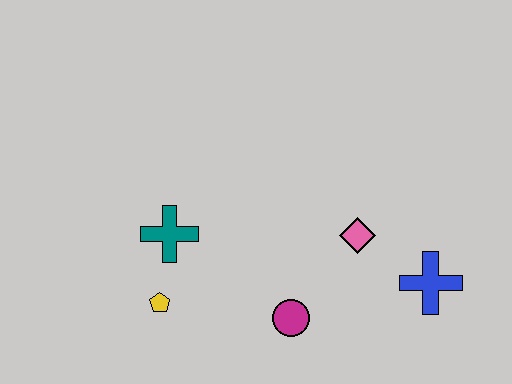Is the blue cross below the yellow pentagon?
No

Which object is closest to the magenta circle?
The pink diamond is closest to the magenta circle.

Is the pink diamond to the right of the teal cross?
Yes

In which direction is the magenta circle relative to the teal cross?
The magenta circle is to the right of the teal cross.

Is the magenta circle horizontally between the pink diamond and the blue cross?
No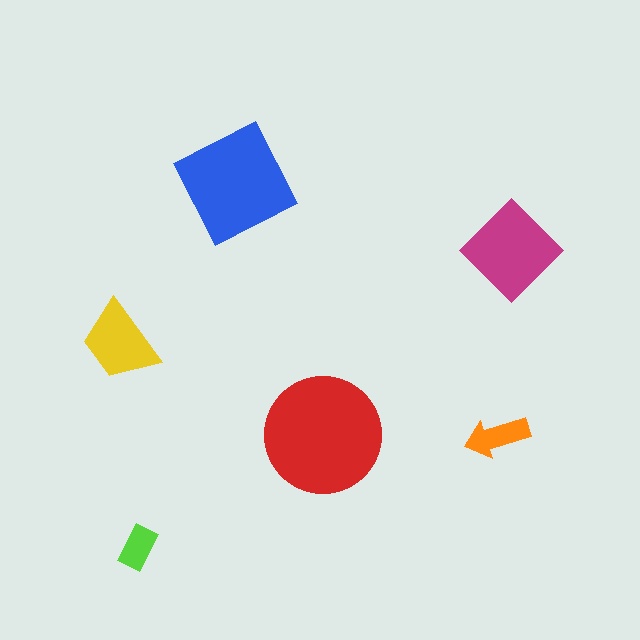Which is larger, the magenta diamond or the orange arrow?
The magenta diamond.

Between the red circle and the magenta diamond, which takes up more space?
The red circle.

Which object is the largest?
The red circle.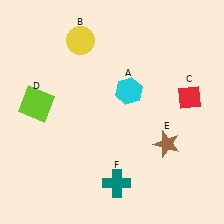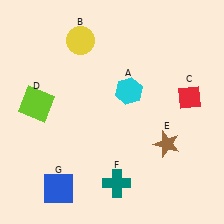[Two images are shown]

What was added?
A blue square (G) was added in Image 2.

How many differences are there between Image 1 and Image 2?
There is 1 difference between the two images.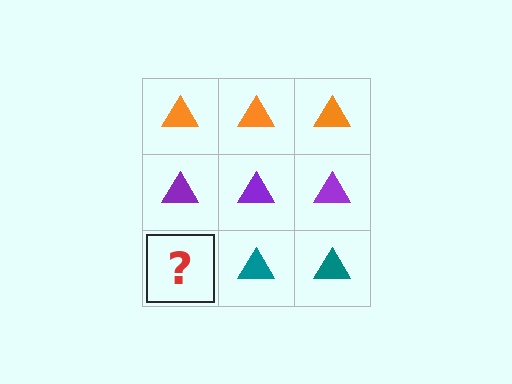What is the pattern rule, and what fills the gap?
The rule is that each row has a consistent color. The gap should be filled with a teal triangle.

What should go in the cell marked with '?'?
The missing cell should contain a teal triangle.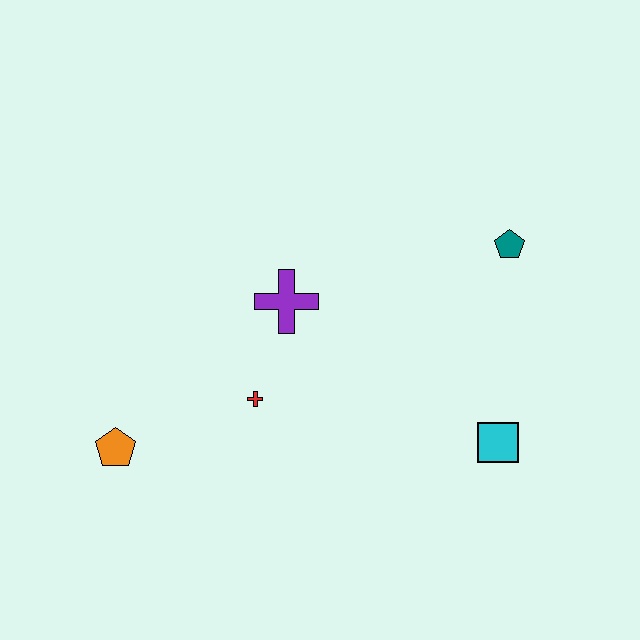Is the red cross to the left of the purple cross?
Yes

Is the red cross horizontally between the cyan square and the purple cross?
No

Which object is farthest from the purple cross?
The cyan square is farthest from the purple cross.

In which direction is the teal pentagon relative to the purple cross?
The teal pentagon is to the right of the purple cross.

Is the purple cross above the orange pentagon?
Yes